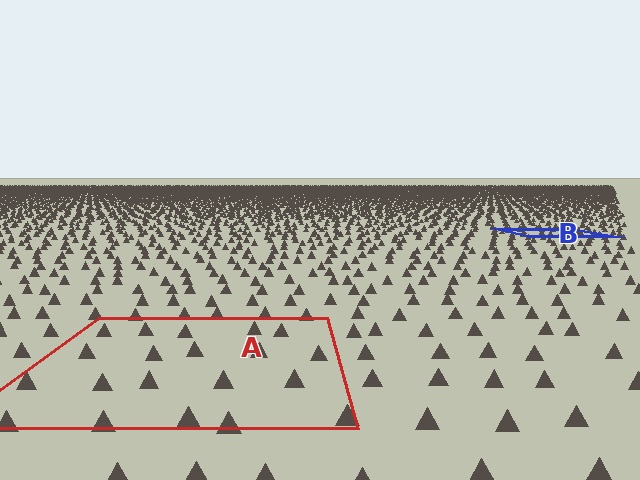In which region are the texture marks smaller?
The texture marks are smaller in region B, because it is farther away.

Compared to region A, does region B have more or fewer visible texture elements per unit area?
Region B has more texture elements per unit area — they are packed more densely because it is farther away.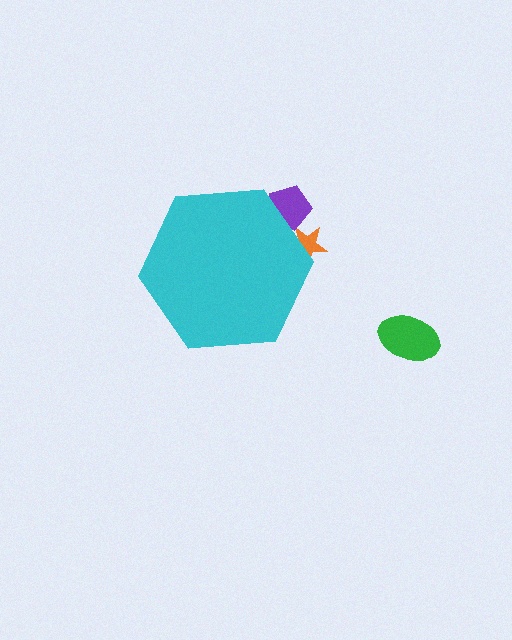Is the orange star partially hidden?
Yes, the orange star is partially hidden behind the cyan hexagon.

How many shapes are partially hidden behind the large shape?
2 shapes are partially hidden.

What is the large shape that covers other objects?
A cyan hexagon.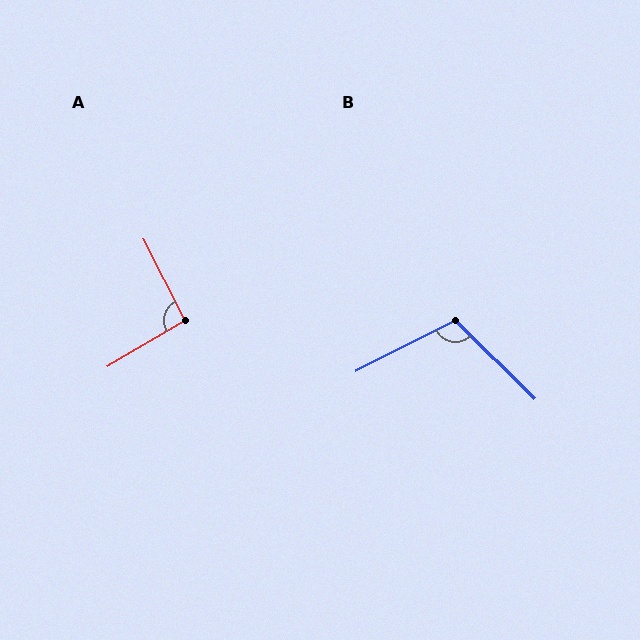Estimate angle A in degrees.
Approximately 94 degrees.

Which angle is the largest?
B, at approximately 108 degrees.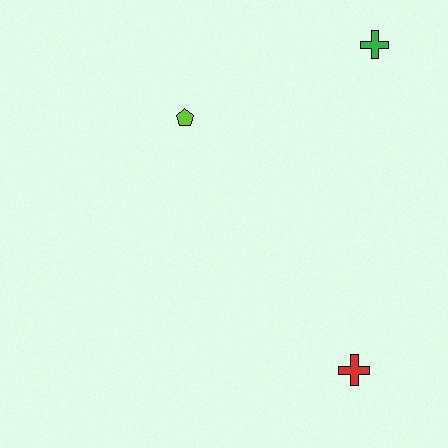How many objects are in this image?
There are 3 objects.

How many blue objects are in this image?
There are no blue objects.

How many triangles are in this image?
There are no triangles.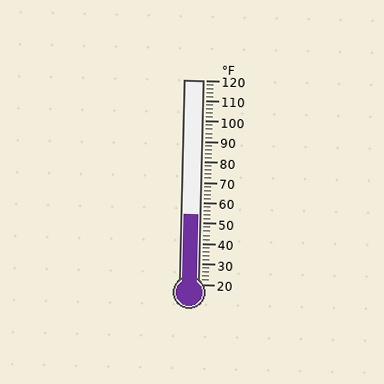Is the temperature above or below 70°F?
The temperature is below 70°F.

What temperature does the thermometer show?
The thermometer shows approximately 54°F.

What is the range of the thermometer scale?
The thermometer scale ranges from 20°F to 120°F.